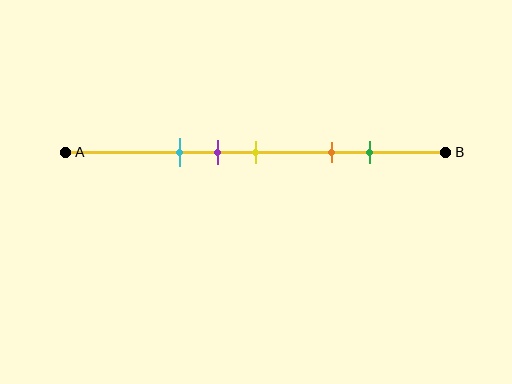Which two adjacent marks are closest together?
The purple and yellow marks are the closest adjacent pair.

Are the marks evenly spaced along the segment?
No, the marks are not evenly spaced.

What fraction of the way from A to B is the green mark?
The green mark is approximately 80% (0.8) of the way from A to B.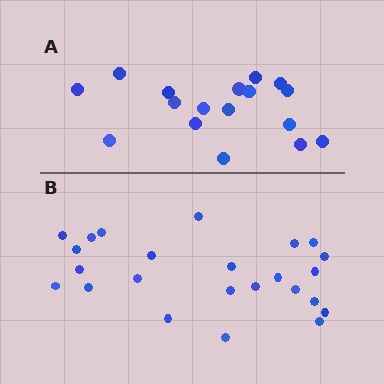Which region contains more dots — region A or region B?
Region B (the bottom region) has more dots.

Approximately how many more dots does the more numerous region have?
Region B has roughly 8 or so more dots than region A.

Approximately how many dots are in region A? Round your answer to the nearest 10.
About 20 dots. (The exact count is 17, which rounds to 20.)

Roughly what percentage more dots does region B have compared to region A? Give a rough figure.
About 40% more.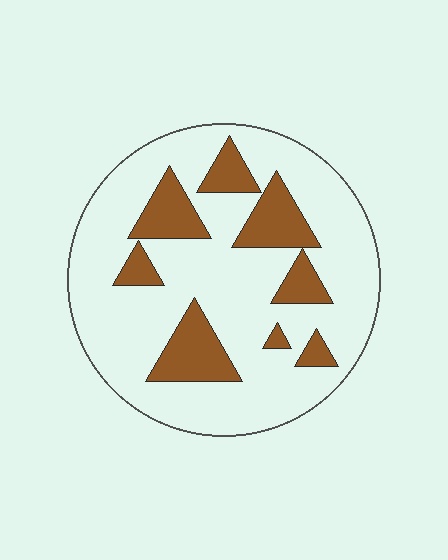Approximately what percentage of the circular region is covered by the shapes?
Approximately 20%.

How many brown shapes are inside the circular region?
8.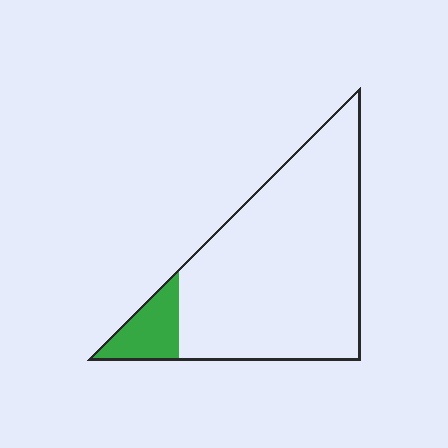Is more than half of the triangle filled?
No.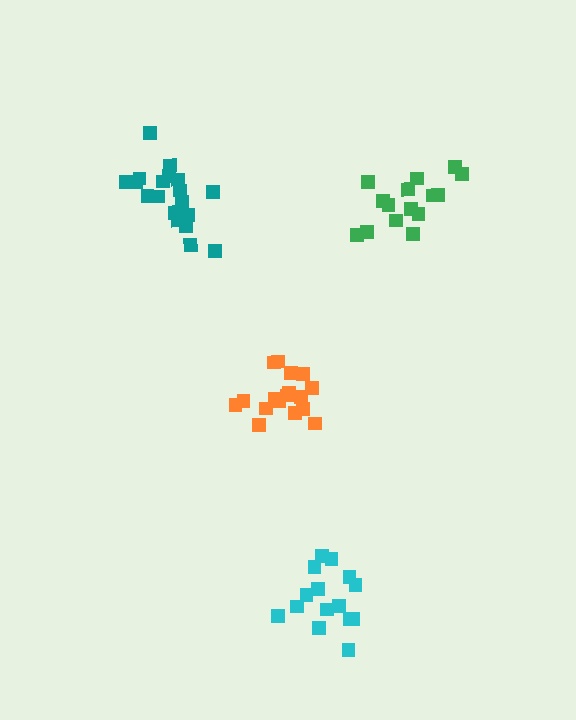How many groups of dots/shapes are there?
There are 4 groups.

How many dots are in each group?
Group 1: 17 dots, Group 2: 19 dots, Group 3: 15 dots, Group 4: 15 dots (66 total).